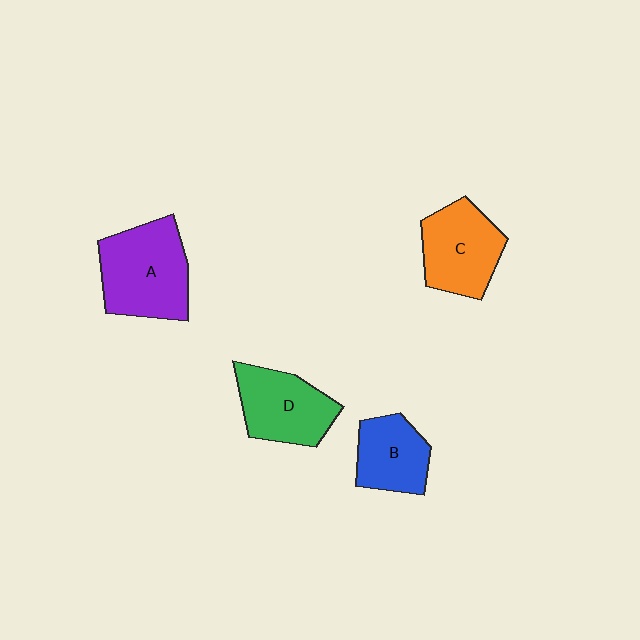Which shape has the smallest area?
Shape B (blue).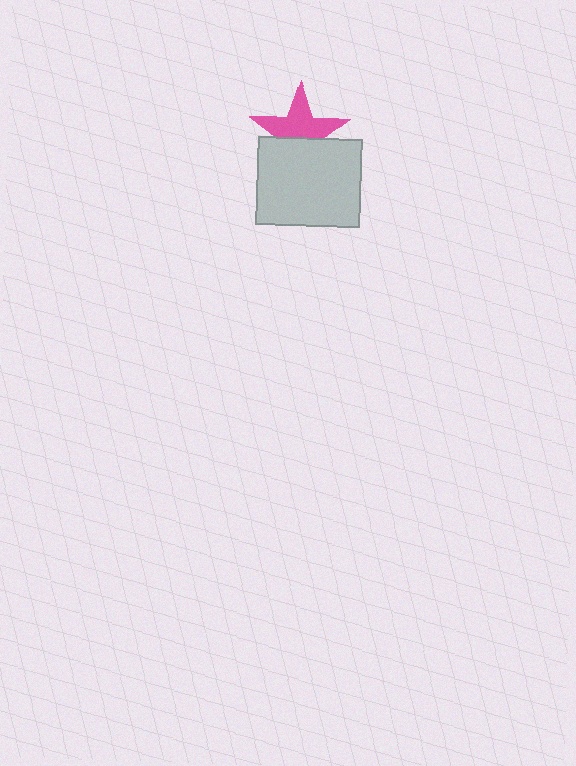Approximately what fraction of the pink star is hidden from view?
Roughly 41% of the pink star is hidden behind the light gray rectangle.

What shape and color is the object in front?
The object in front is a light gray rectangle.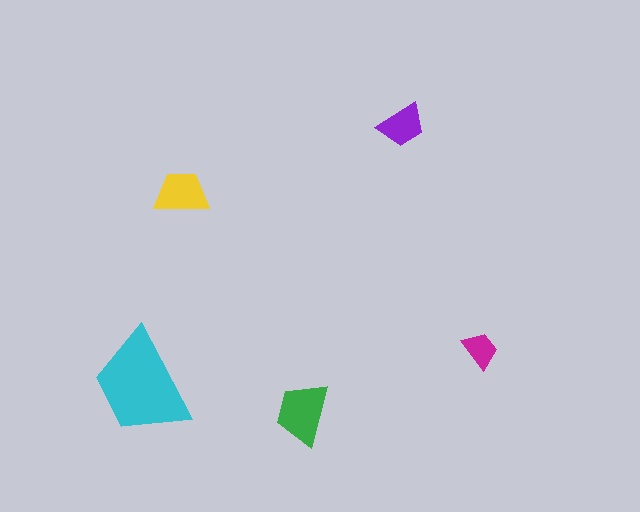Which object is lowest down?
The green trapezoid is bottommost.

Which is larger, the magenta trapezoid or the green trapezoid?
The green one.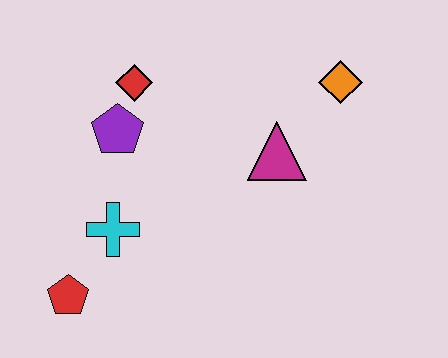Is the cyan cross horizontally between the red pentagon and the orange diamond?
Yes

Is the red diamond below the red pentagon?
No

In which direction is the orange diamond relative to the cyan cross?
The orange diamond is to the right of the cyan cross.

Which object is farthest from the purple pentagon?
The orange diamond is farthest from the purple pentagon.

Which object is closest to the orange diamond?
The magenta triangle is closest to the orange diamond.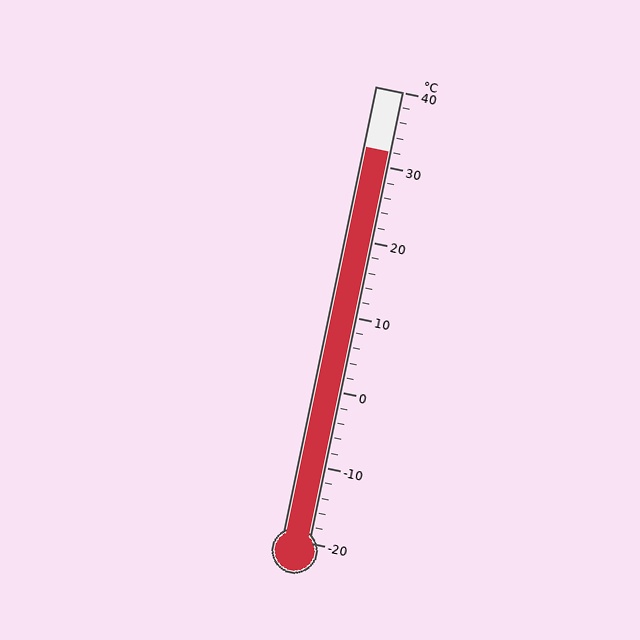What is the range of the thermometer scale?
The thermometer scale ranges from -20°C to 40°C.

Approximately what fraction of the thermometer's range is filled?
The thermometer is filled to approximately 85% of its range.